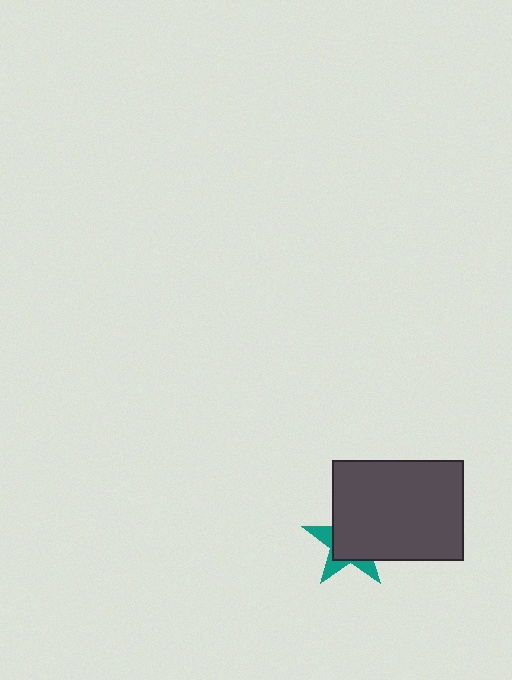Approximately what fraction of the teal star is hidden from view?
Roughly 69% of the teal star is hidden behind the dark gray rectangle.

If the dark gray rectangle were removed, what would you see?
You would see the complete teal star.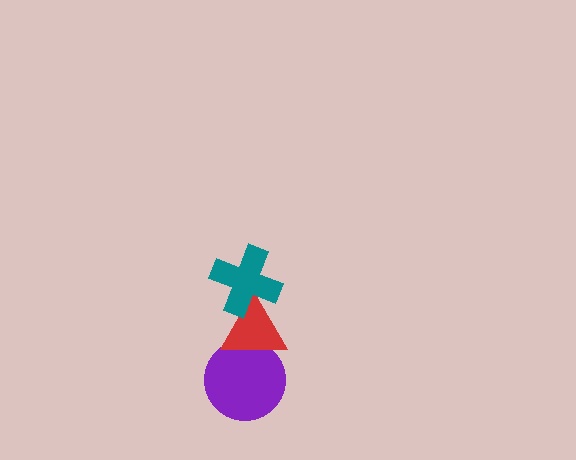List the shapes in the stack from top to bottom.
From top to bottom: the teal cross, the red triangle, the purple circle.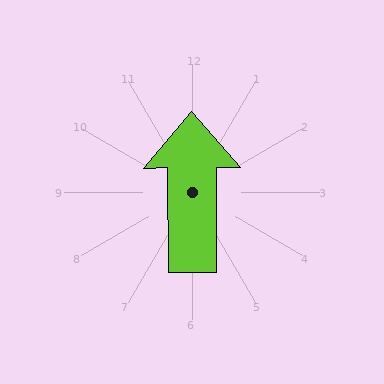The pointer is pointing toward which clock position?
Roughly 12 o'clock.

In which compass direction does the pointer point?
North.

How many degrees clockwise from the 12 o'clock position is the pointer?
Approximately 360 degrees.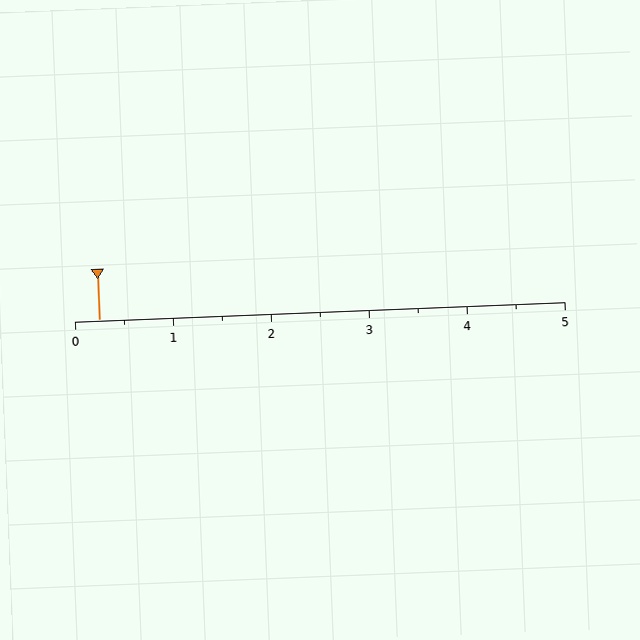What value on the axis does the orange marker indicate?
The marker indicates approximately 0.2.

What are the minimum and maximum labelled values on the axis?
The axis runs from 0 to 5.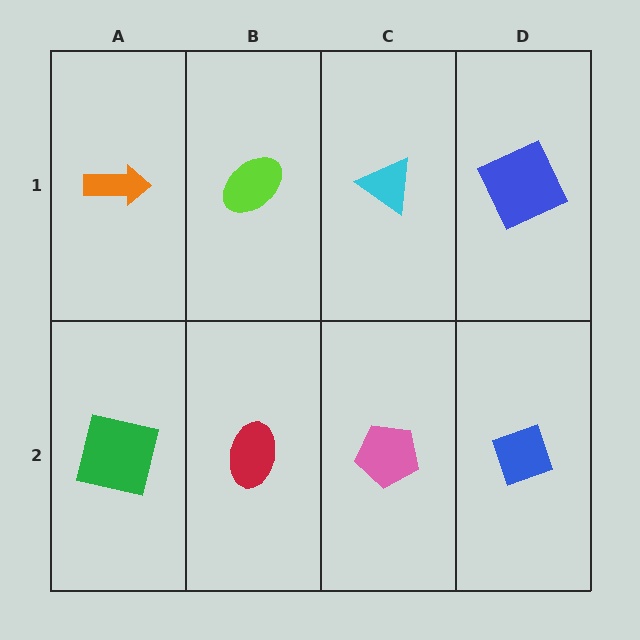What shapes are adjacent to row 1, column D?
A blue diamond (row 2, column D), a cyan triangle (row 1, column C).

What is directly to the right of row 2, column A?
A red ellipse.